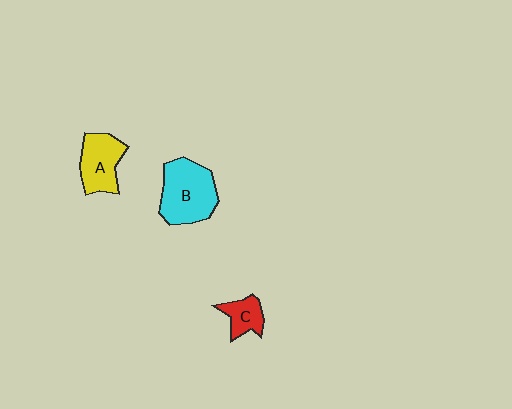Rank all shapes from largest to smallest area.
From largest to smallest: B (cyan), A (yellow), C (red).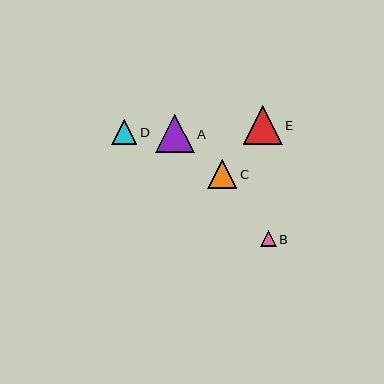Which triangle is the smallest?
Triangle B is the smallest with a size of approximately 16 pixels.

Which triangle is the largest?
Triangle E is the largest with a size of approximately 39 pixels.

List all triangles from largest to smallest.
From largest to smallest: E, A, C, D, B.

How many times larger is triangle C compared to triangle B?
Triangle C is approximately 1.8 times the size of triangle B.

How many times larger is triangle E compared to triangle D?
Triangle E is approximately 1.6 times the size of triangle D.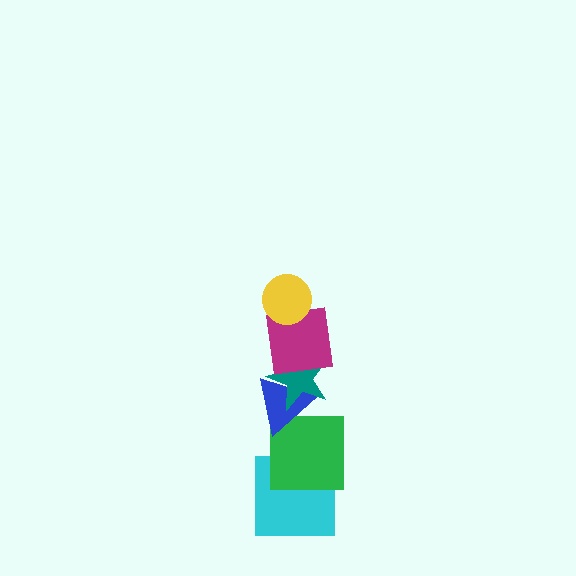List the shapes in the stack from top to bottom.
From top to bottom: the yellow circle, the magenta square, the teal star, the blue triangle, the green square, the cyan square.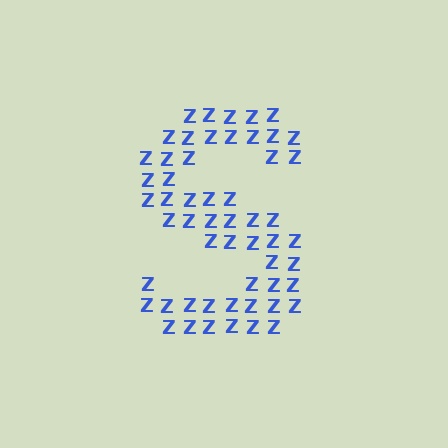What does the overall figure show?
The overall figure shows the letter S.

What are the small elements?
The small elements are letter Z's.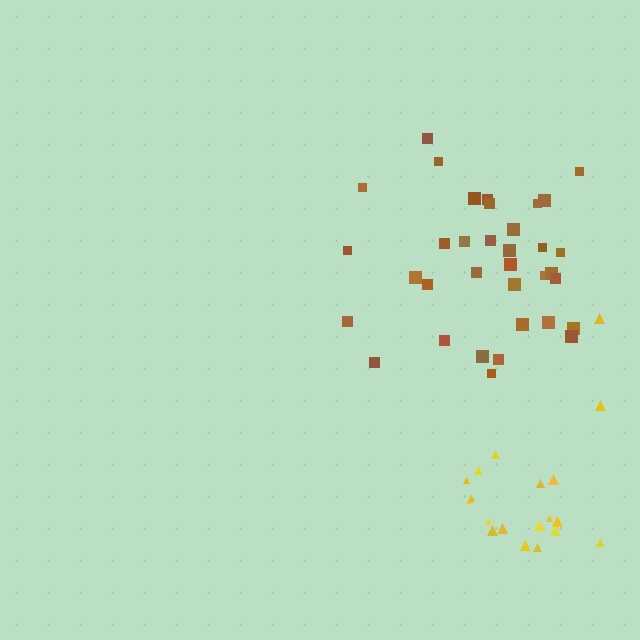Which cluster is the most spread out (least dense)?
Brown.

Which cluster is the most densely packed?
Yellow.